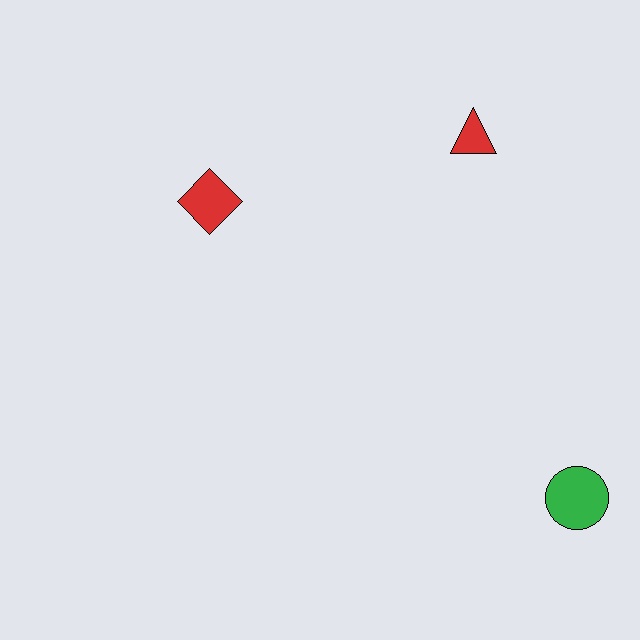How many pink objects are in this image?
There are no pink objects.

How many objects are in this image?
There are 3 objects.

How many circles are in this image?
There is 1 circle.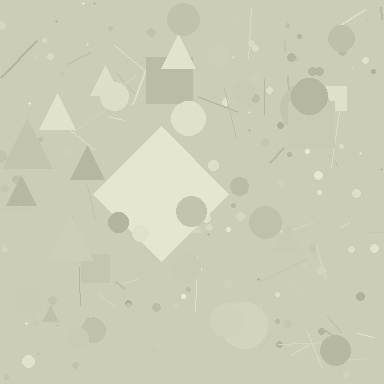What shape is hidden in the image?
A diamond is hidden in the image.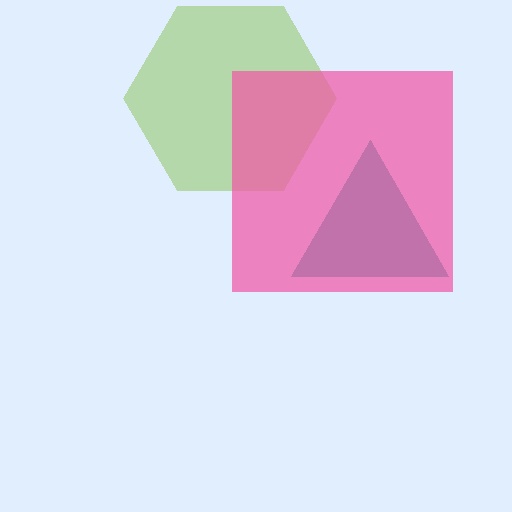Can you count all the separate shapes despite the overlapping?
Yes, there are 3 separate shapes.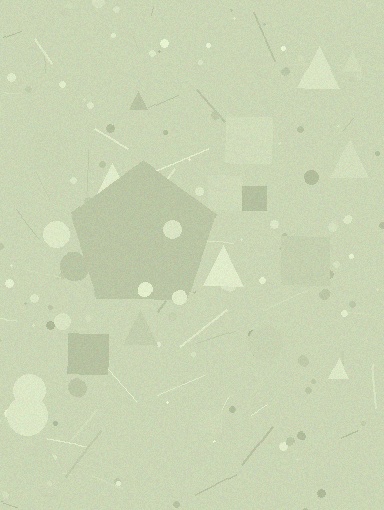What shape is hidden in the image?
A pentagon is hidden in the image.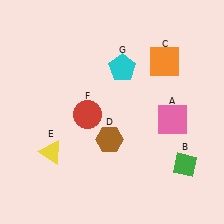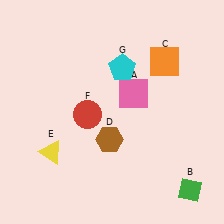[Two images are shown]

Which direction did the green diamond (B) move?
The green diamond (B) moved down.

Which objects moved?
The objects that moved are: the pink square (A), the green diamond (B).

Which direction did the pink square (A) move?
The pink square (A) moved left.